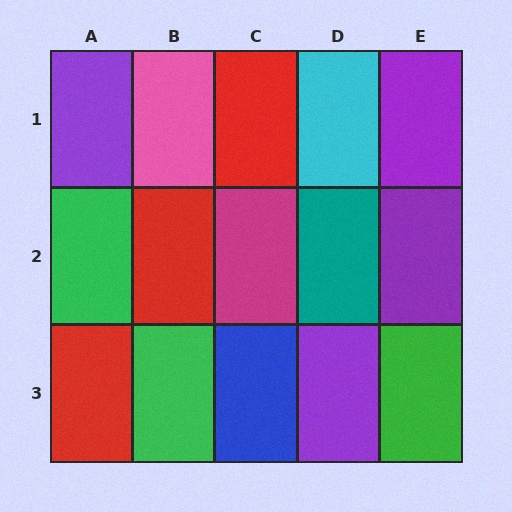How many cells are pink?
1 cell is pink.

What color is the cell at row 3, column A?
Red.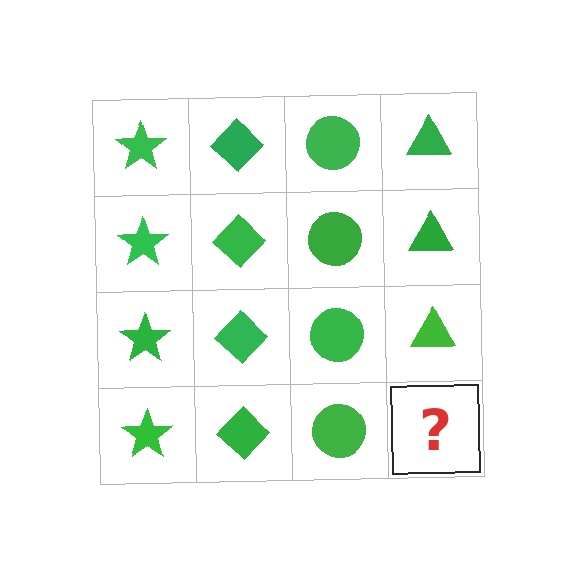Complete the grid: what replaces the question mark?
The question mark should be replaced with a green triangle.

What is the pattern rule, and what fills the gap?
The rule is that each column has a consistent shape. The gap should be filled with a green triangle.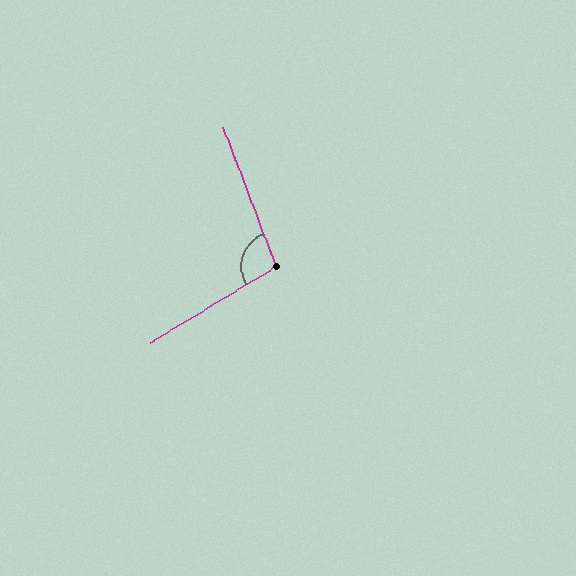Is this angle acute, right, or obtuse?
It is obtuse.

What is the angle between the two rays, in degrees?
Approximately 100 degrees.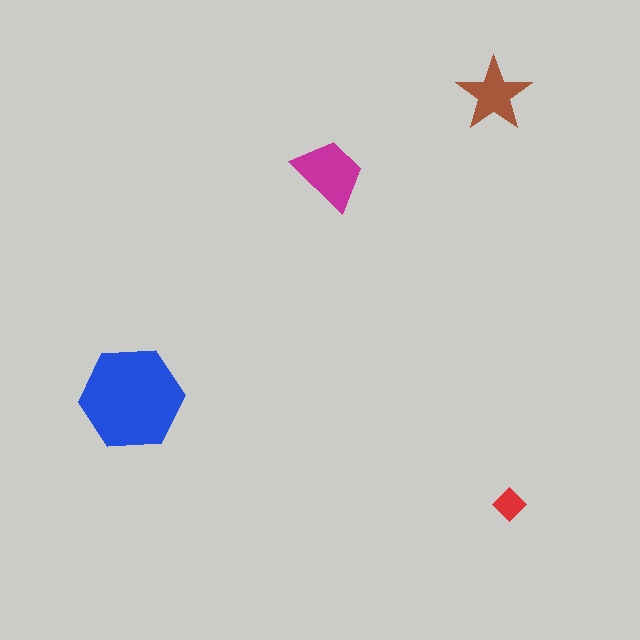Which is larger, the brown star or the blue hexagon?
The blue hexagon.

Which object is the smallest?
The red diamond.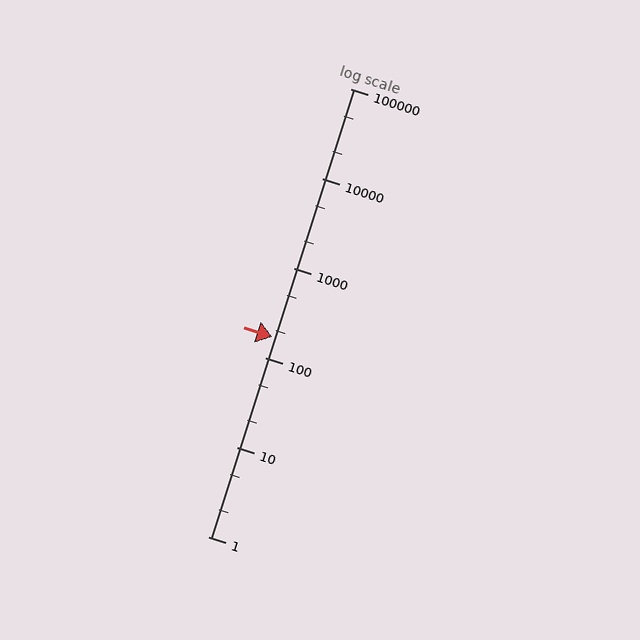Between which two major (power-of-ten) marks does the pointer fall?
The pointer is between 100 and 1000.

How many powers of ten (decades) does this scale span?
The scale spans 5 decades, from 1 to 100000.